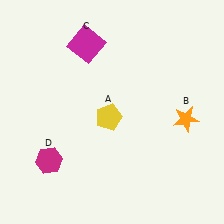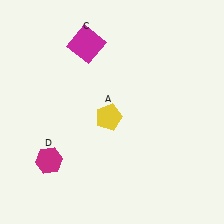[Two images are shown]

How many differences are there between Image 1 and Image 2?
There is 1 difference between the two images.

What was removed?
The orange star (B) was removed in Image 2.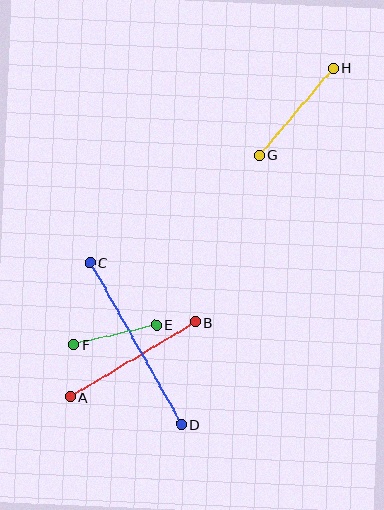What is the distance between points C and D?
The distance is approximately 186 pixels.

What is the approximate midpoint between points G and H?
The midpoint is at approximately (296, 111) pixels.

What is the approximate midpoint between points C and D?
The midpoint is at approximately (135, 343) pixels.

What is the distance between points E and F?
The distance is approximately 85 pixels.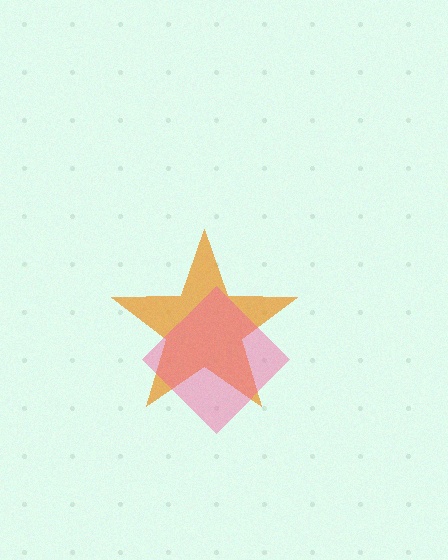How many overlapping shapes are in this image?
There are 2 overlapping shapes in the image.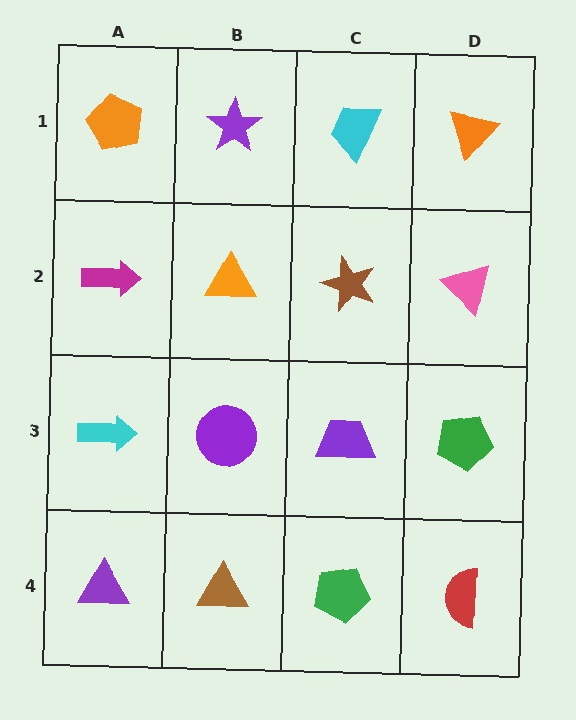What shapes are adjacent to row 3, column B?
An orange triangle (row 2, column B), a brown triangle (row 4, column B), a cyan arrow (row 3, column A), a purple trapezoid (row 3, column C).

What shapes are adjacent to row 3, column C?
A brown star (row 2, column C), a green pentagon (row 4, column C), a purple circle (row 3, column B), a green pentagon (row 3, column D).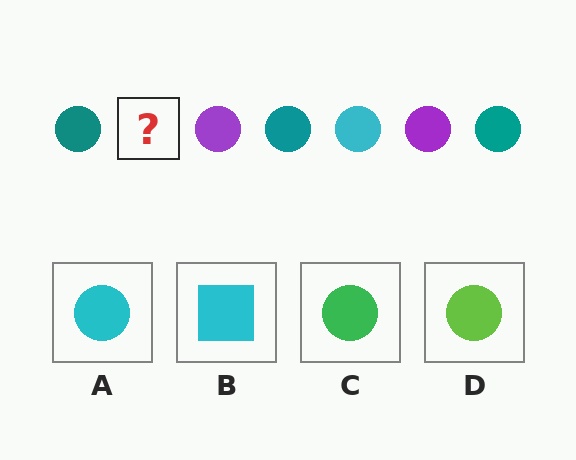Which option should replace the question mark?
Option A.